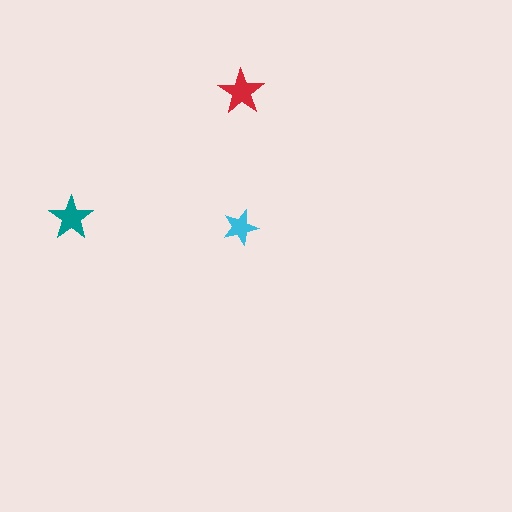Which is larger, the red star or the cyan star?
The red one.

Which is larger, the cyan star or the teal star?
The teal one.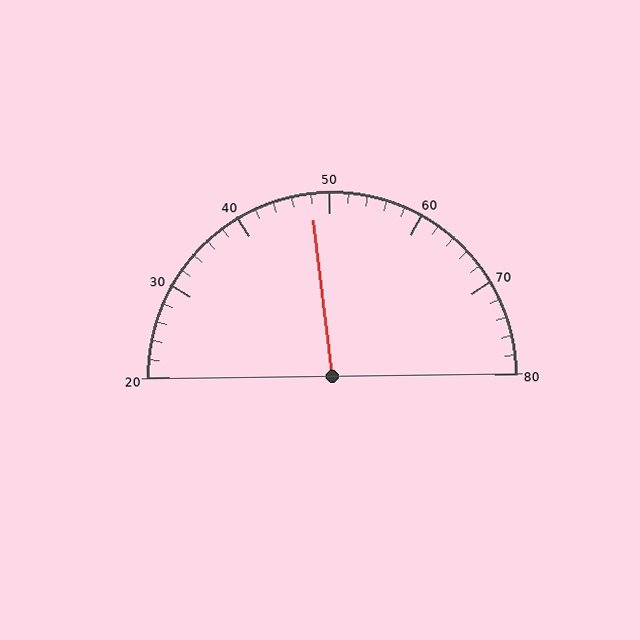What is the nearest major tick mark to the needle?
The nearest major tick mark is 50.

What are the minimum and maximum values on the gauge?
The gauge ranges from 20 to 80.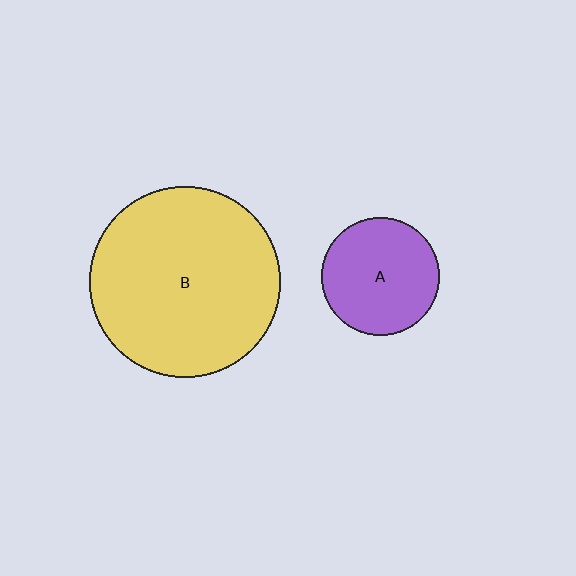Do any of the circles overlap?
No, none of the circles overlap.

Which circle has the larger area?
Circle B (yellow).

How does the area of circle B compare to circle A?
Approximately 2.6 times.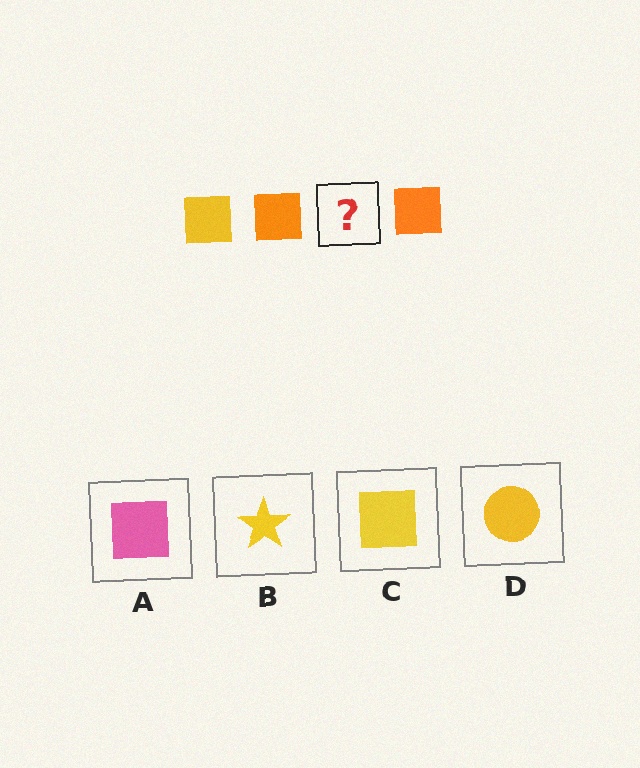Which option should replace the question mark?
Option C.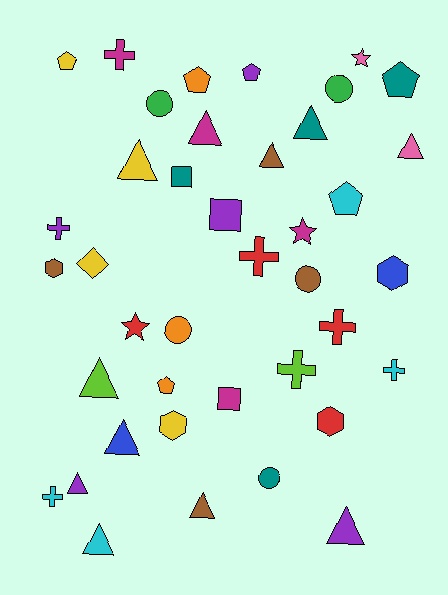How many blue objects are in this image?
There are 2 blue objects.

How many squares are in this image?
There are 3 squares.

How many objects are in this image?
There are 40 objects.